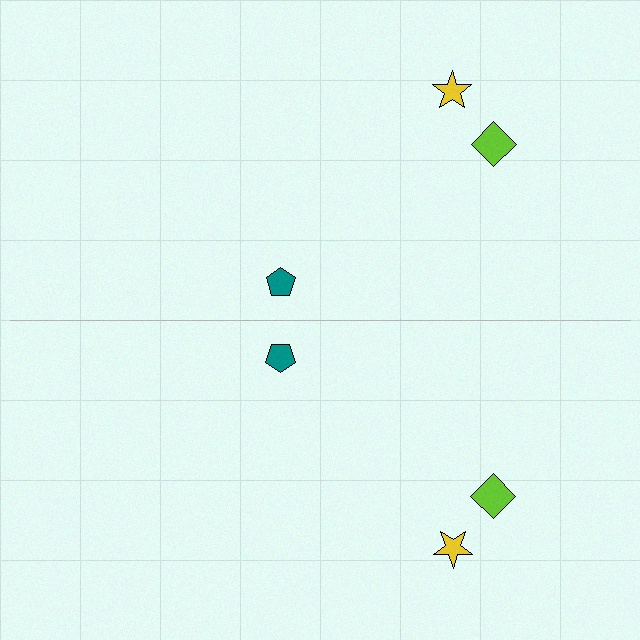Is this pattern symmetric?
Yes, this pattern has bilateral (reflection) symmetry.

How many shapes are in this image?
There are 6 shapes in this image.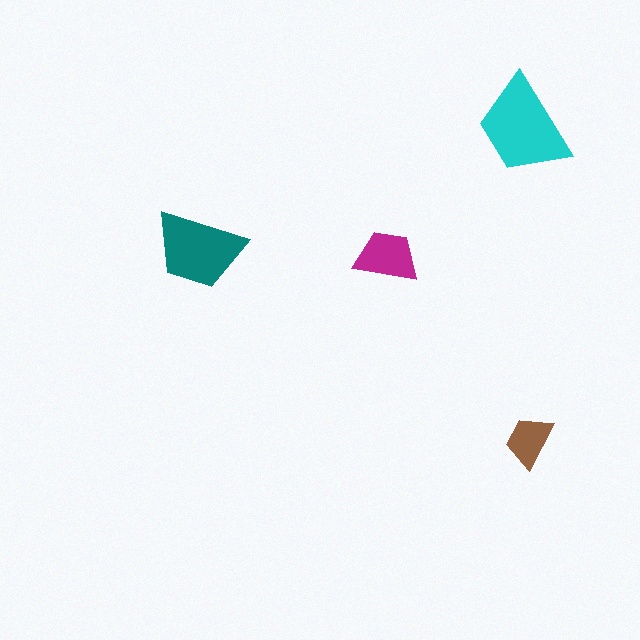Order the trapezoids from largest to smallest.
the cyan one, the teal one, the magenta one, the brown one.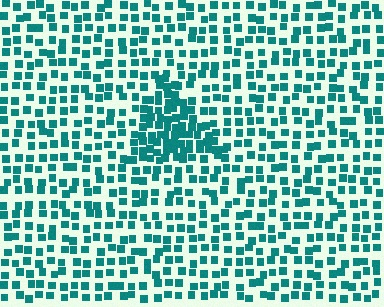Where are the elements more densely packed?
The elements are more densely packed inside the triangle boundary.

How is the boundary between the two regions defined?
The boundary is defined by a change in element density (approximately 2.0x ratio). All elements are the same color, size, and shape.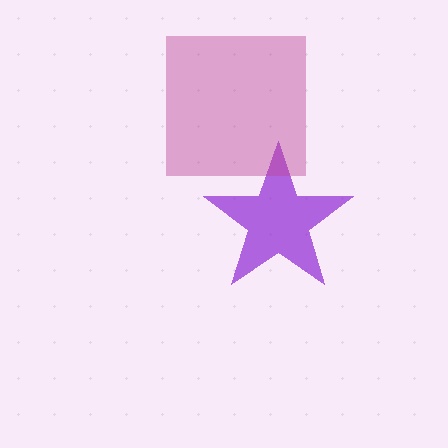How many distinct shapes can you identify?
There are 2 distinct shapes: a purple star, a magenta square.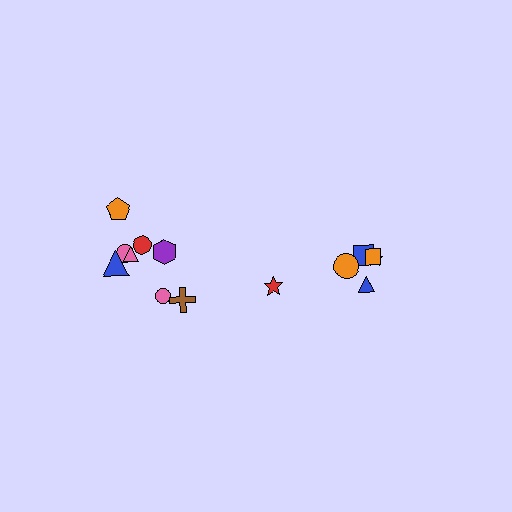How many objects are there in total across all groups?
There are 14 objects.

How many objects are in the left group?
There are 8 objects.